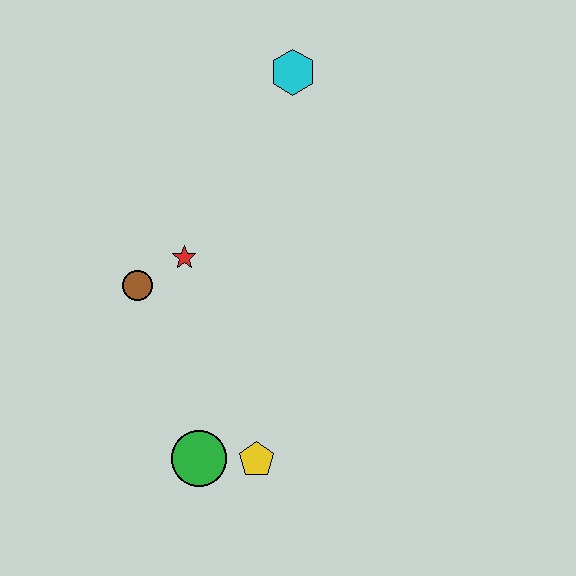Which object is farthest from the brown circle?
The cyan hexagon is farthest from the brown circle.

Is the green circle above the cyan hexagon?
No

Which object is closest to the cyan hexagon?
The red star is closest to the cyan hexagon.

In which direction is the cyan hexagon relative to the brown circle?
The cyan hexagon is above the brown circle.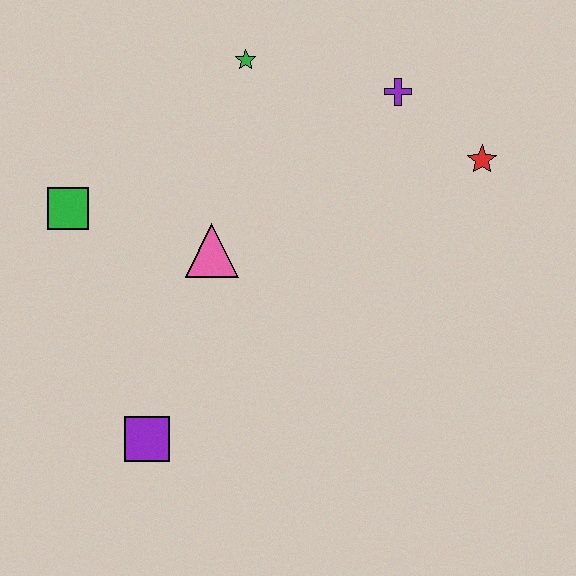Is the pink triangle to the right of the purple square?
Yes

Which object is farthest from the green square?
The red star is farthest from the green square.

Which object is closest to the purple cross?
The red star is closest to the purple cross.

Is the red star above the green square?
Yes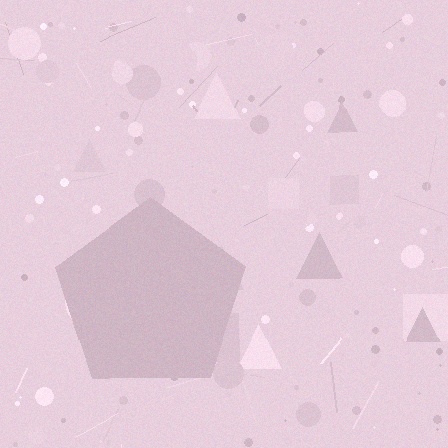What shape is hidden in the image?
A pentagon is hidden in the image.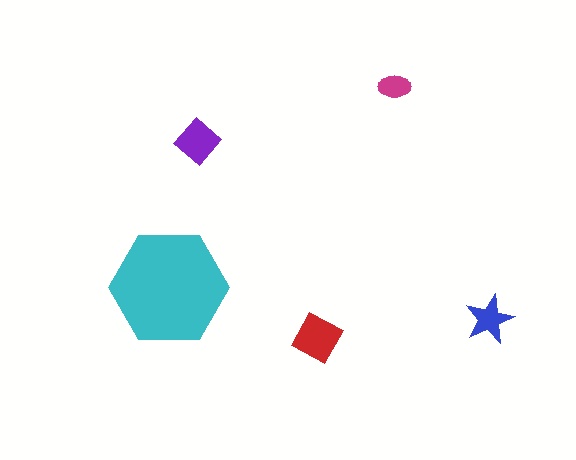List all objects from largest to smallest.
The cyan hexagon, the red diamond, the purple diamond, the blue star, the magenta ellipse.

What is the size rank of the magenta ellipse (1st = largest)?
5th.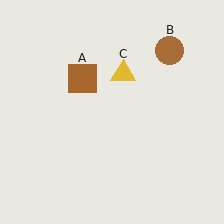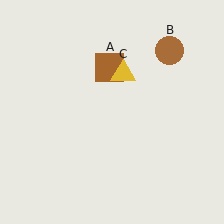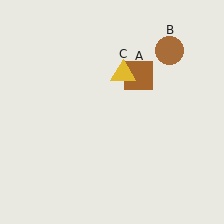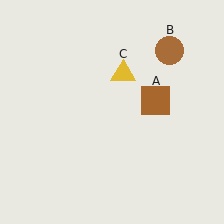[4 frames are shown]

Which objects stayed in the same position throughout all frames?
Brown circle (object B) and yellow triangle (object C) remained stationary.